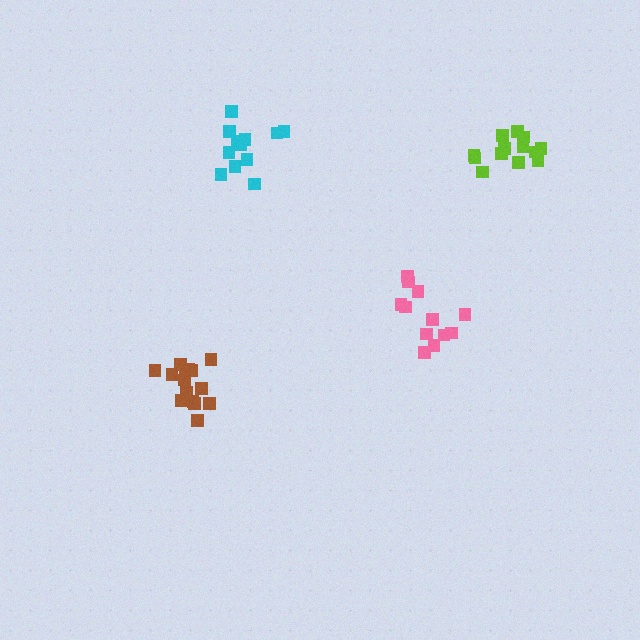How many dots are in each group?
Group 1: 12 dots, Group 2: 15 dots, Group 3: 12 dots, Group 4: 13 dots (52 total).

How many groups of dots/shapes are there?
There are 4 groups.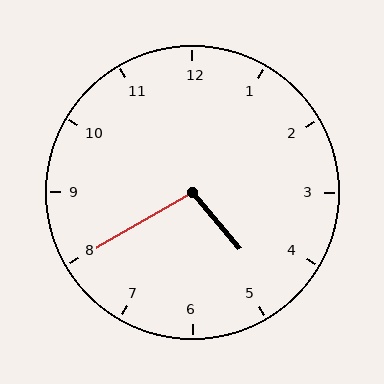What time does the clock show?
4:40.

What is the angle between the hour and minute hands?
Approximately 100 degrees.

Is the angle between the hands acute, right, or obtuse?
It is obtuse.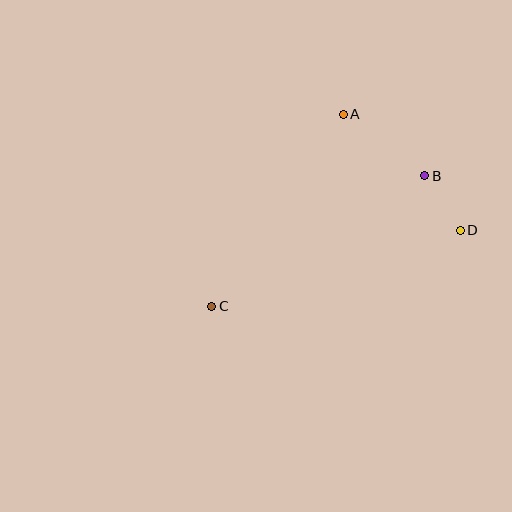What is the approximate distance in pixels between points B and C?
The distance between B and C is approximately 250 pixels.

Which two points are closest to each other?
Points B and D are closest to each other.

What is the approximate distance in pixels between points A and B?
The distance between A and B is approximately 102 pixels.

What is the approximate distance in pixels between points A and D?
The distance between A and D is approximately 165 pixels.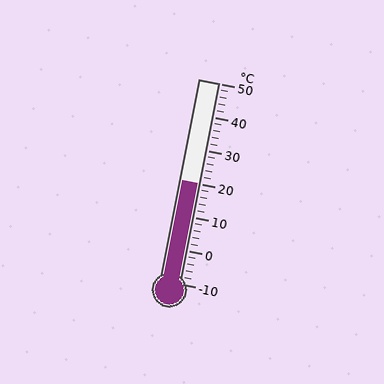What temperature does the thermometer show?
The thermometer shows approximately 20°C.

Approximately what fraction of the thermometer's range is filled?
The thermometer is filled to approximately 50% of its range.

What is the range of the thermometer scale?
The thermometer scale ranges from -10°C to 50°C.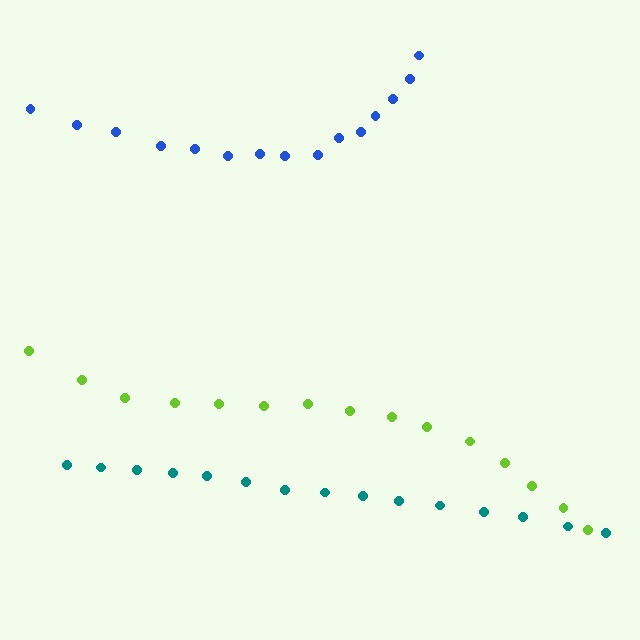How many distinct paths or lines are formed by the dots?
There are 3 distinct paths.